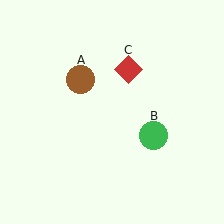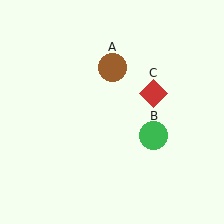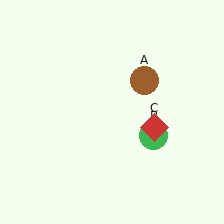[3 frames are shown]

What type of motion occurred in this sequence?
The brown circle (object A), red diamond (object C) rotated clockwise around the center of the scene.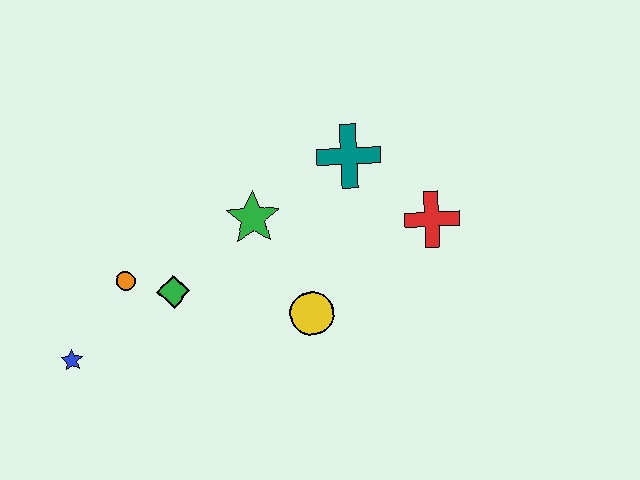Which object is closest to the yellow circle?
The green star is closest to the yellow circle.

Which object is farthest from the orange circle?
The red cross is farthest from the orange circle.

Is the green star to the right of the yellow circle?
No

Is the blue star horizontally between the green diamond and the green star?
No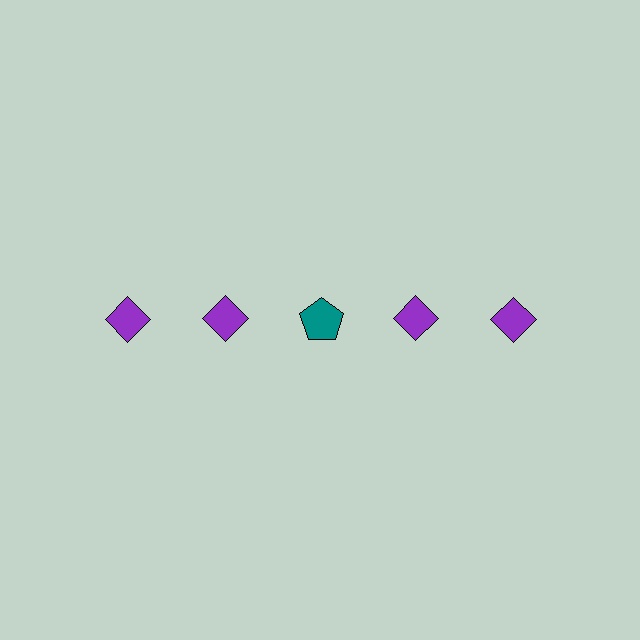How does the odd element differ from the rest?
It differs in both color (teal instead of purple) and shape (pentagon instead of diamond).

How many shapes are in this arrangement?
There are 5 shapes arranged in a grid pattern.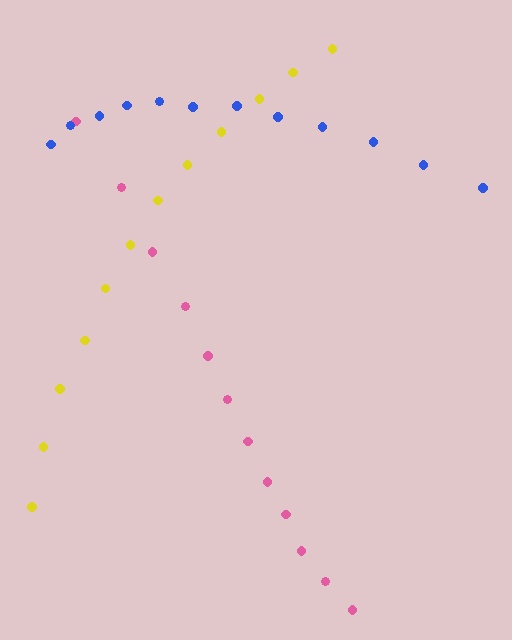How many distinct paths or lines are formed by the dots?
There are 3 distinct paths.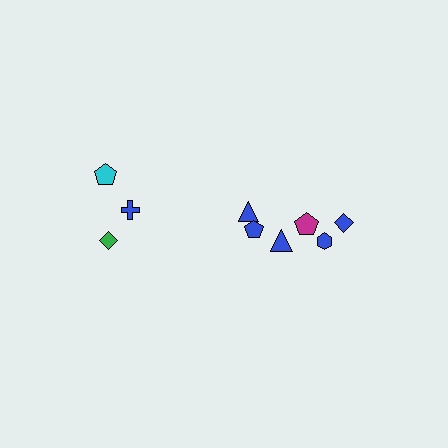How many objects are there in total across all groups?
There are 9 objects.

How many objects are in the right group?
There are 6 objects.